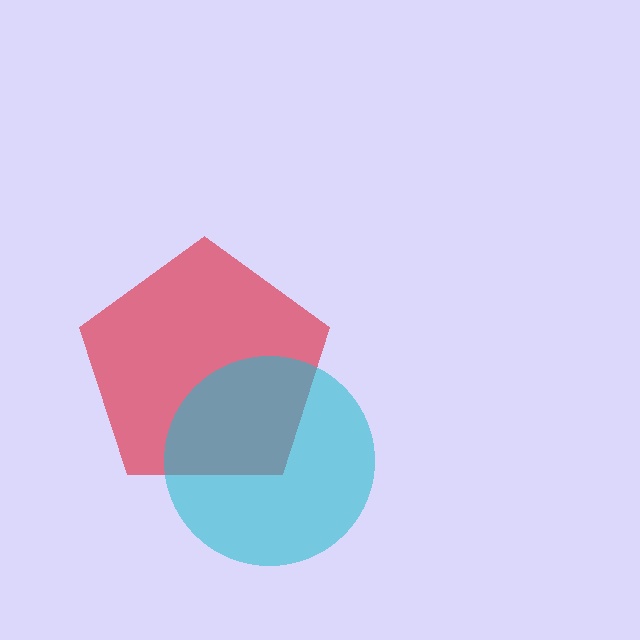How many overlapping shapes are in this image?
There are 2 overlapping shapes in the image.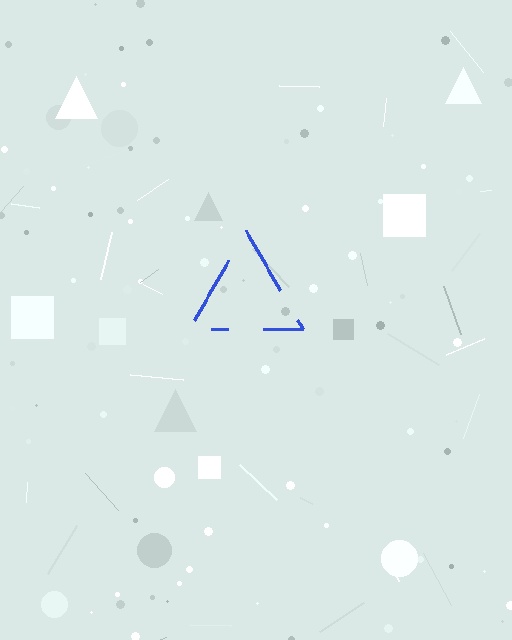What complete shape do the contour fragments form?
The contour fragments form a triangle.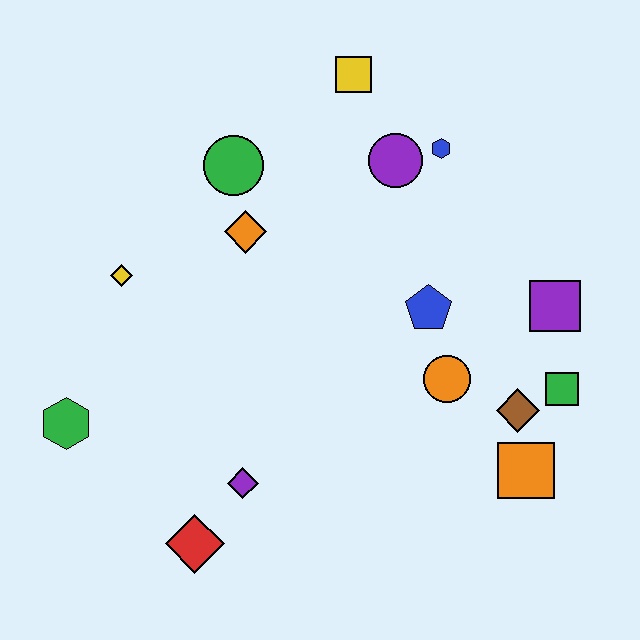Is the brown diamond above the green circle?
No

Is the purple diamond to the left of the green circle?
No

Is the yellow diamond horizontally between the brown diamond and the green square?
No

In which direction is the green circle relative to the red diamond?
The green circle is above the red diamond.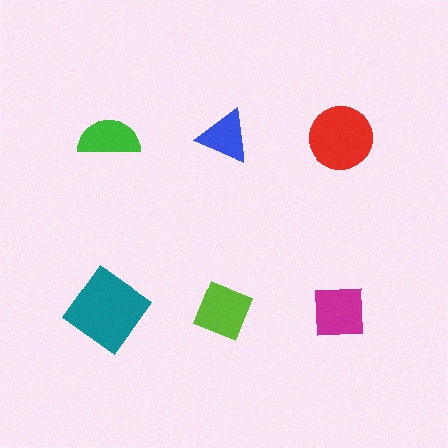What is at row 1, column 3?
A red circle.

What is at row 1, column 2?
A blue triangle.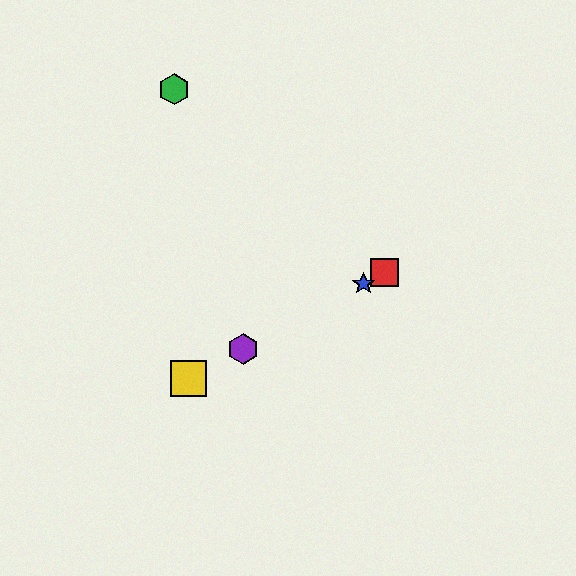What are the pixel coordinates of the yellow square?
The yellow square is at (188, 379).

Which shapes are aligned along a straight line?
The red square, the blue star, the yellow square, the purple hexagon are aligned along a straight line.